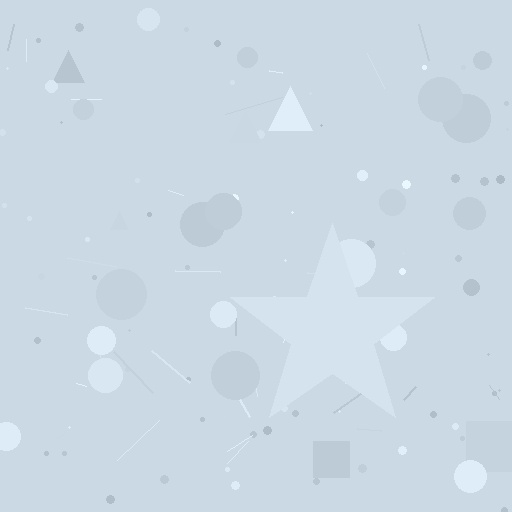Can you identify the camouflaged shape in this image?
The camouflaged shape is a star.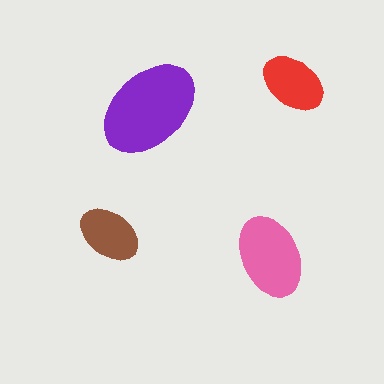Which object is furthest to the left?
The brown ellipse is leftmost.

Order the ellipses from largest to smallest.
the purple one, the pink one, the red one, the brown one.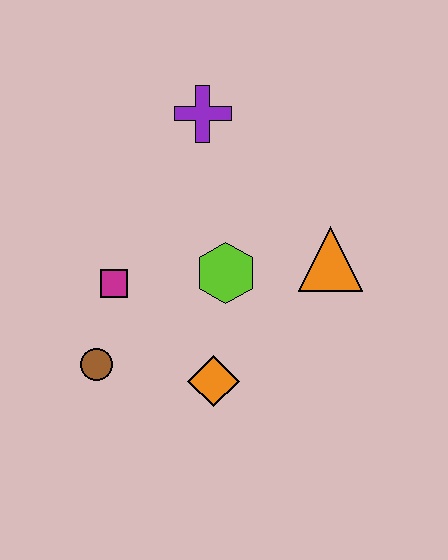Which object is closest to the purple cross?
The lime hexagon is closest to the purple cross.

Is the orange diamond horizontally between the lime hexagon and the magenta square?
Yes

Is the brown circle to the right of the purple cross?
No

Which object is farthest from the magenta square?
The orange triangle is farthest from the magenta square.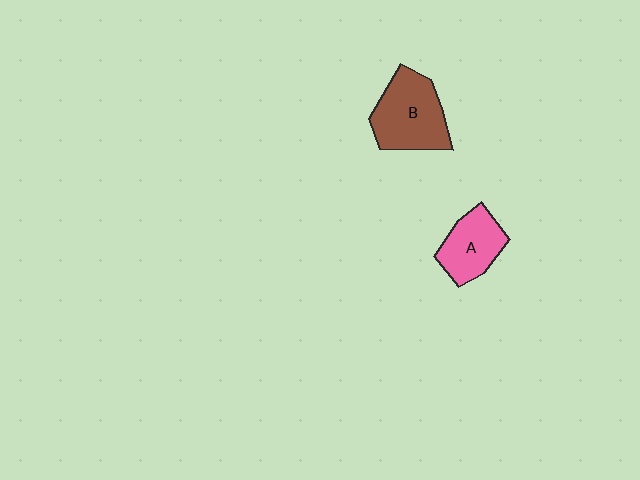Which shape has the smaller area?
Shape A (pink).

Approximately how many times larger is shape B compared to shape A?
Approximately 1.4 times.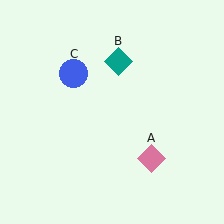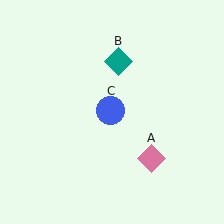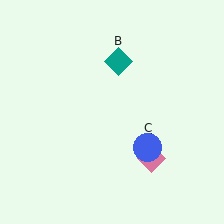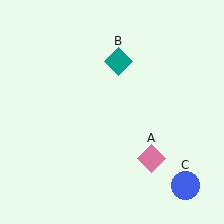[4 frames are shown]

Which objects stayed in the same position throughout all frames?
Pink diamond (object A) and teal diamond (object B) remained stationary.